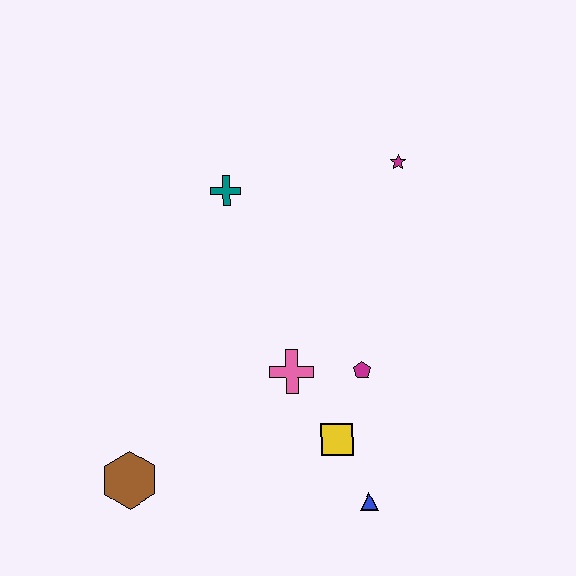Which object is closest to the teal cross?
The magenta star is closest to the teal cross.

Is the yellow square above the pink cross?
No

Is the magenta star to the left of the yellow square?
No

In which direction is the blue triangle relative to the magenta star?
The blue triangle is below the magenta star.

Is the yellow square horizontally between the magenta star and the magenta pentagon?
No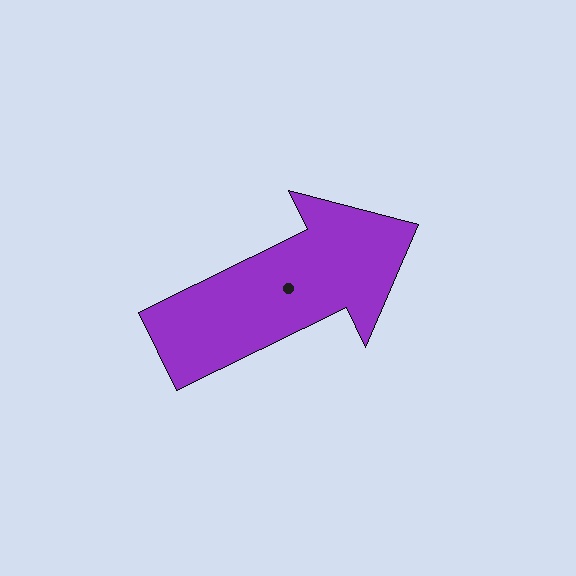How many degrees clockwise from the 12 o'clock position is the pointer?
Approximately 64 degrees.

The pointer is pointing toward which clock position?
Roughly 2 o'clock.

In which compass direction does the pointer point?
Northeast.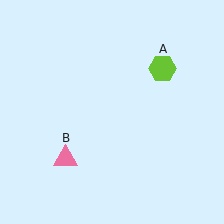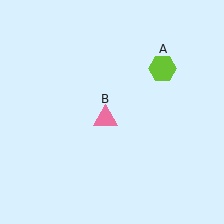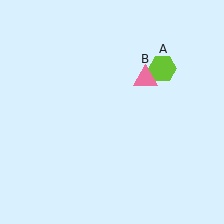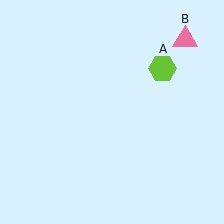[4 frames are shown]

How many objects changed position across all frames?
1 object changed position: pink triangle (object B).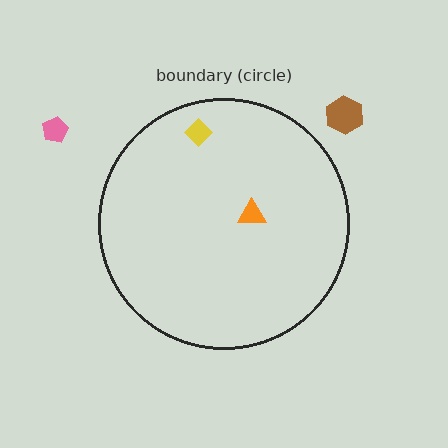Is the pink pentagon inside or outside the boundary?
Outside.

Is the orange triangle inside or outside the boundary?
Inside.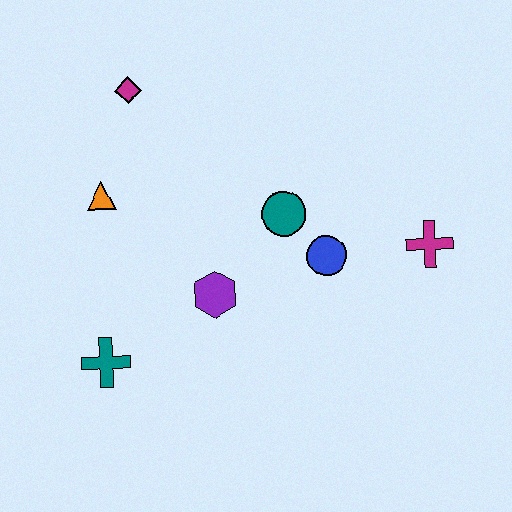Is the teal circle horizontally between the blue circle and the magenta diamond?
Yes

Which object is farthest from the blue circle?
The magenta diamond is farthest from the blue circle.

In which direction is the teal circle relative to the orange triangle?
The teal circle is to the right of the orange triangle.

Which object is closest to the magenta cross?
The blue circle is closest to the magenta cross.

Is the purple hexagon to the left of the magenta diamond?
No